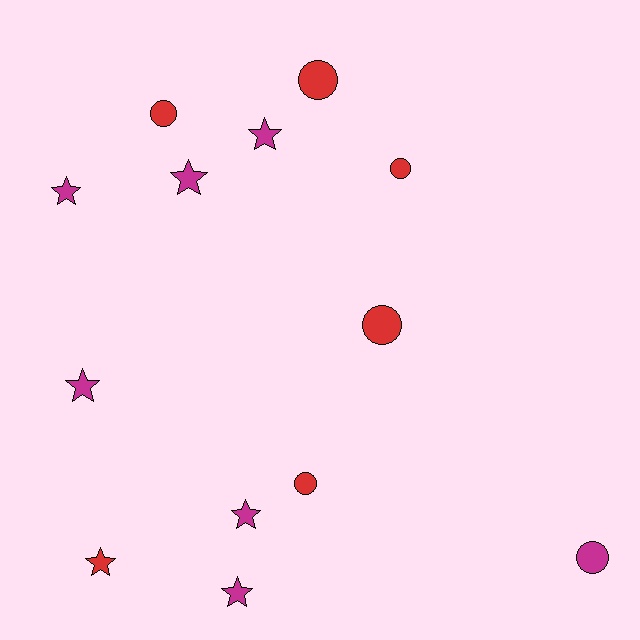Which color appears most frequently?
Magenta, with 7 objects.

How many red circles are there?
There are 5 red circles.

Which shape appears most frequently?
Star, with 7 objects.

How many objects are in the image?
There are 13 objects.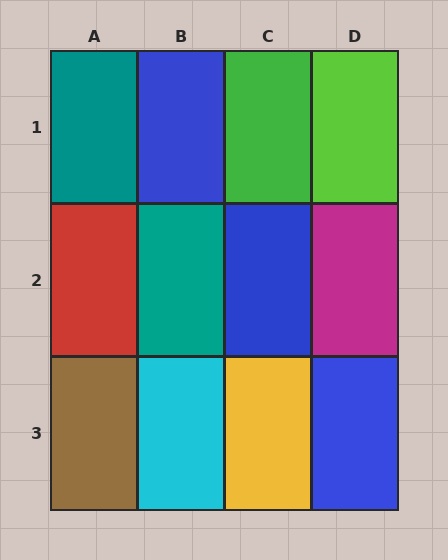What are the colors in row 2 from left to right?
Red, teal, blue, magenta.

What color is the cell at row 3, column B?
Cyan.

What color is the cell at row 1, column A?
Teal.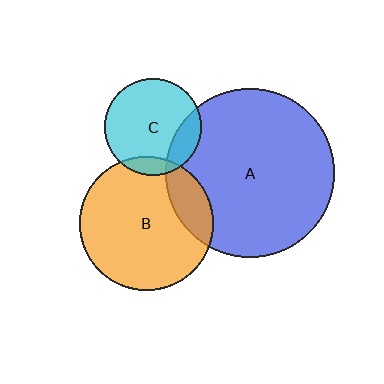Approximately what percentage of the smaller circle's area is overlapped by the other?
Approximately 15%.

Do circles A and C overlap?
Yes.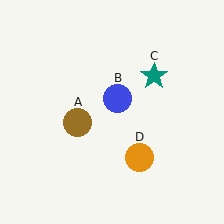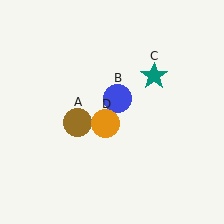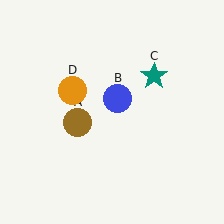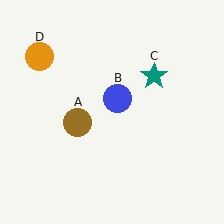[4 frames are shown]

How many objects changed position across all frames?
1 object changed position: orange circle (object D).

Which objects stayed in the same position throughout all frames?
Brown circle (object A) and blue circle (object B) and teal star (object C) remained stationary.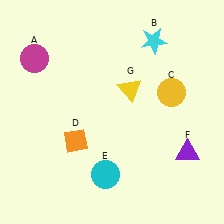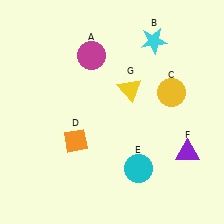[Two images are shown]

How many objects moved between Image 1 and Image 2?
2 objects moved between the two images.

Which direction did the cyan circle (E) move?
The cyan circle (E) moved right.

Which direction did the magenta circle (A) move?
The magenta circle (A) moved right.